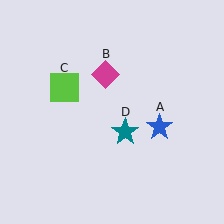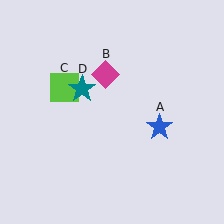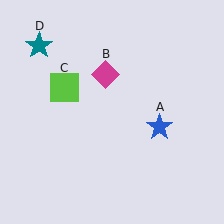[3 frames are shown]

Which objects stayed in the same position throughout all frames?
Blue star (object A) and magenta diamond (object B) and lime square (object C) remained stationary.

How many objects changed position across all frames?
1 object changed position: teal star (object D).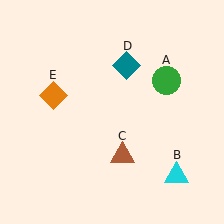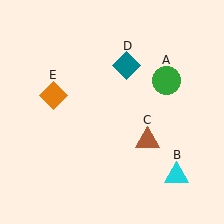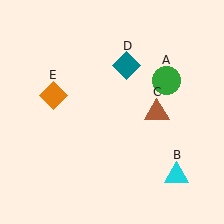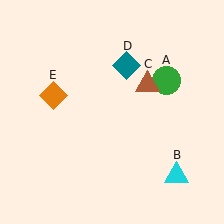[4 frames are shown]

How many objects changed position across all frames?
1 object changed position: brown triangle (object C).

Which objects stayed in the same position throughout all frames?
Green circle (object A) and cyan triangle (object B) and teal diamond (object D) and orange diamond (object E) remained stationary.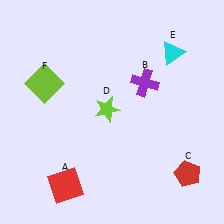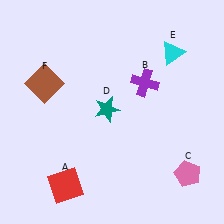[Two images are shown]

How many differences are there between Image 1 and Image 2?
There are 3 differences between the two images.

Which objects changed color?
C changed from red to pink. D changed from lime to teal. F changed from lime to brown.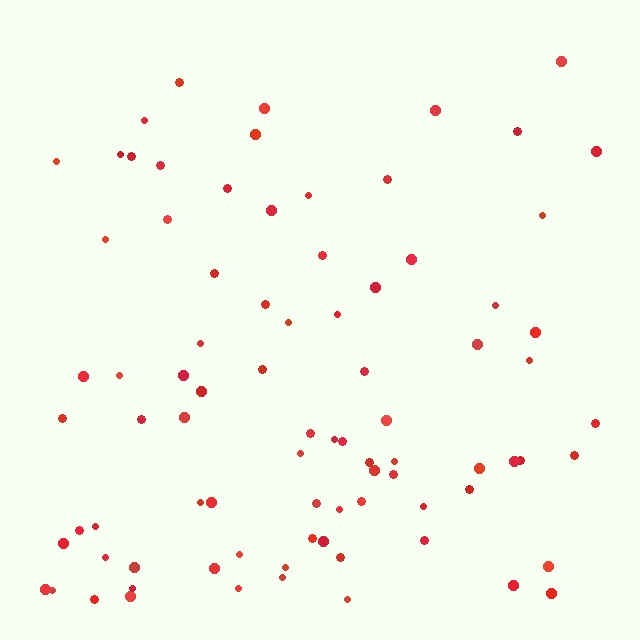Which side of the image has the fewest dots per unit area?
The top.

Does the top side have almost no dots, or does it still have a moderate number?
Still a moderate number, just noticeably fewer than the bottom.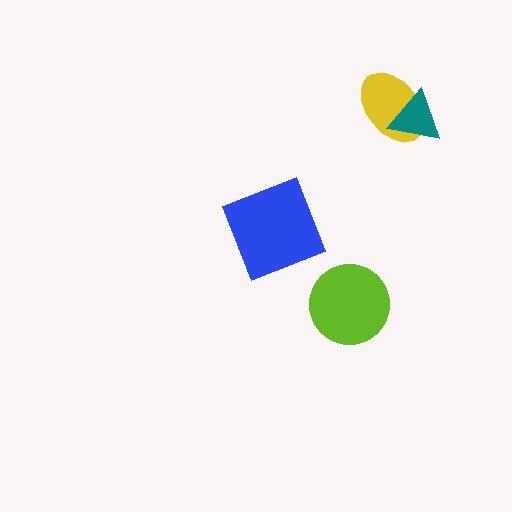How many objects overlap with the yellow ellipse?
1 object overlaps with the yellow ellipse.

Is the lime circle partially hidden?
No, no other shape covers it.